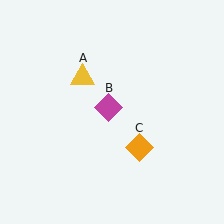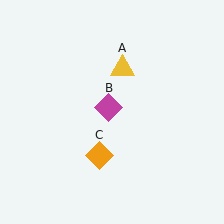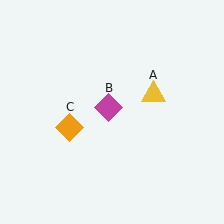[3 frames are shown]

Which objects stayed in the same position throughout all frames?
Magenta diamond (object B) remained stationary.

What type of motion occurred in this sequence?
The yellow triangle (object A), orange diamond (object C) rotated clockwise around the center of the scene.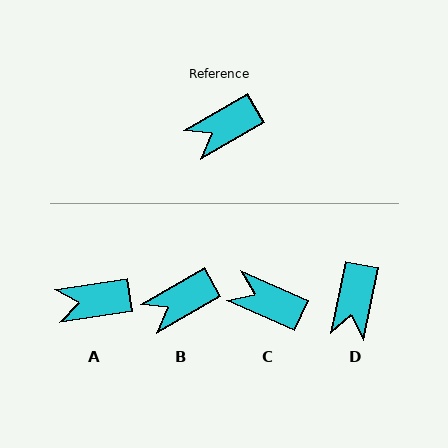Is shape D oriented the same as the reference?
No, it is off by about 49 degrees.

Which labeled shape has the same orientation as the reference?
B.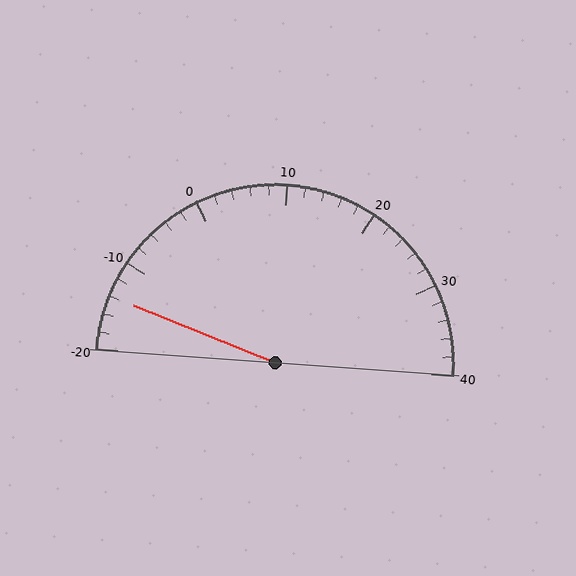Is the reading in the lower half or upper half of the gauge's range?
The reading is in the lower half of the range (-20 to 40).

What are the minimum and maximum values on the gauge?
The gauge ranges from -20 to 40.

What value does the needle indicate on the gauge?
The needle indicates approximately -14.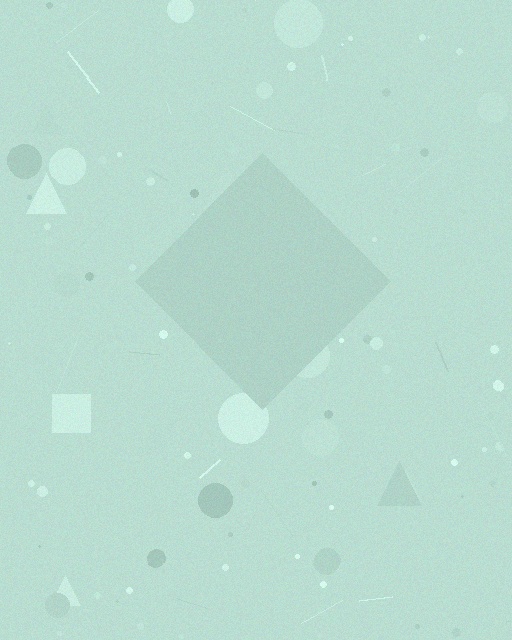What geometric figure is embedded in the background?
A diamond is embedded in the background.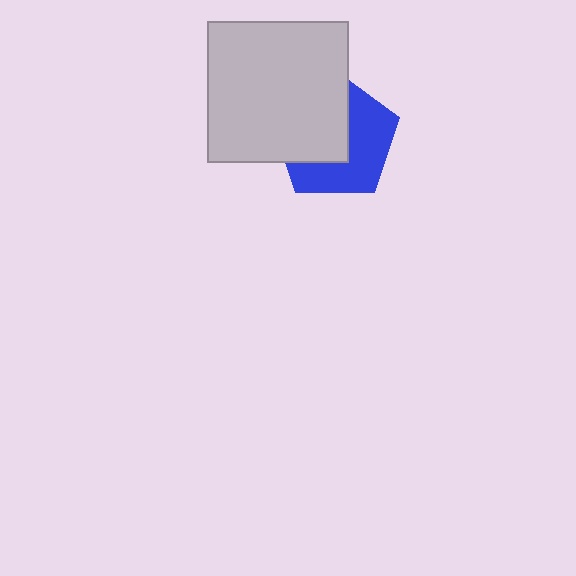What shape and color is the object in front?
The object in front is a light gray square.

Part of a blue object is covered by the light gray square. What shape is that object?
It is a pentagon.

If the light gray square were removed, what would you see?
You would see the complete blue pentagon.